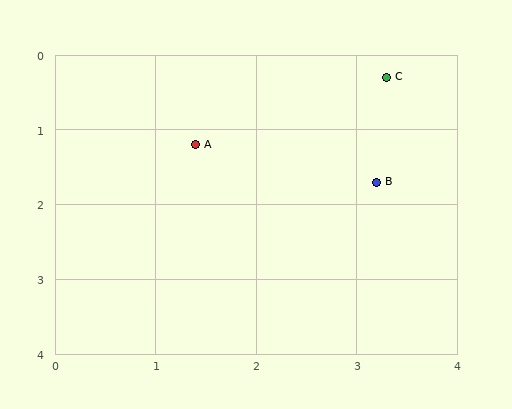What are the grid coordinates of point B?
Point B is at approximately (3.2, 1.7).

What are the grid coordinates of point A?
Point A is at approximately (1.4, 1.2).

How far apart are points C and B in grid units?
Points C and B are about 1.4 grid units apart.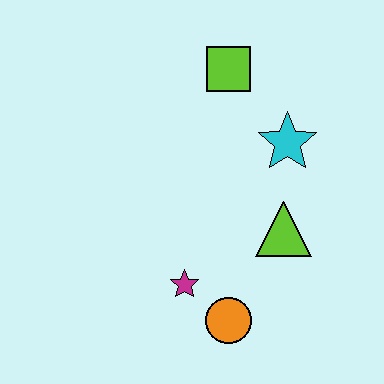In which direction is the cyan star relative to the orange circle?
The cyan star is above the orange circle.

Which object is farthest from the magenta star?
The lime square is farthest from the magenta star.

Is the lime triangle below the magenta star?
No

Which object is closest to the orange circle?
The magenta star is closest to the orange circle.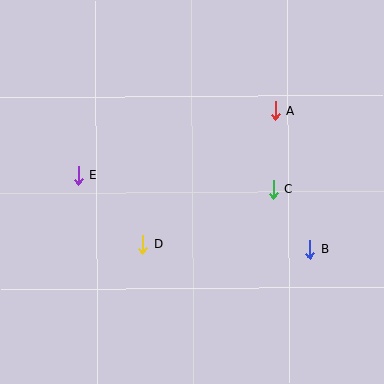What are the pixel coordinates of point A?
Point A is at (276, 111).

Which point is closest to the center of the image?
Point D at (143, 245) is closest to the center.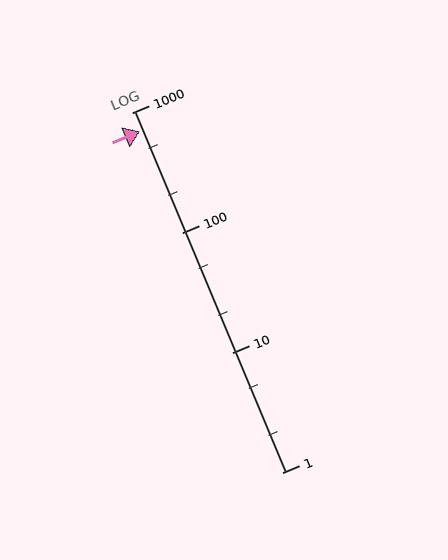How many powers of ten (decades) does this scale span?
The scale spans 3 decades, from 1 to 1000.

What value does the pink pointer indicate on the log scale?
The pointer indicates approximately 700.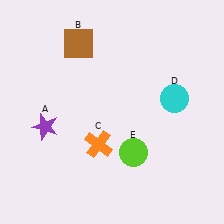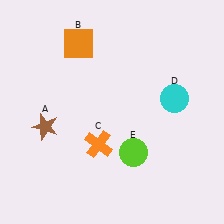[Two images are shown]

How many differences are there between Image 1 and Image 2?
There are 2 differences between the two images.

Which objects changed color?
A changed from purple to brown. B changed from brown to orange.